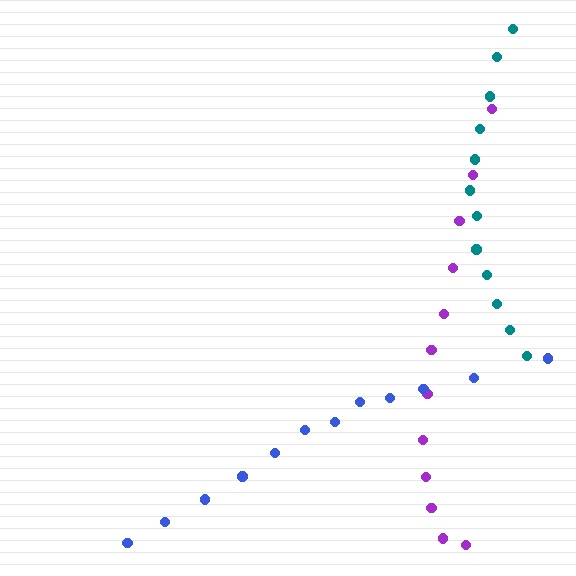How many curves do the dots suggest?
There are 3 distinct paths.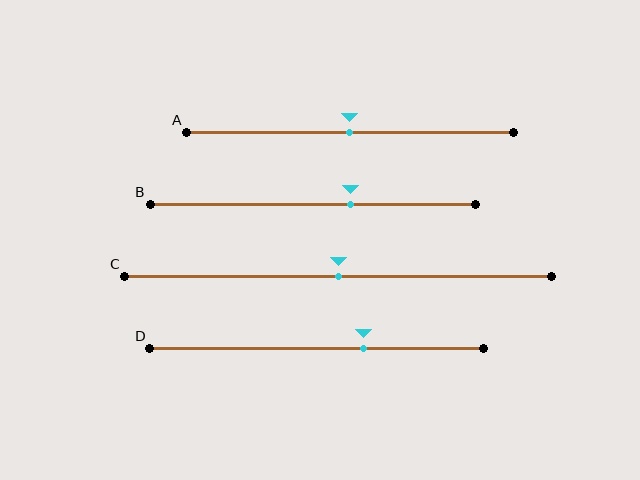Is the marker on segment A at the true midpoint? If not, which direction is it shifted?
Yes, the marker on segment A is at the true midpoint.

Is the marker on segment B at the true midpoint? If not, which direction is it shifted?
No, the marker on segment B is shifted to the right by about 12% of the segment length.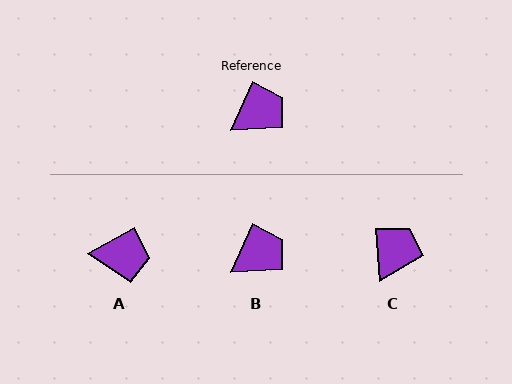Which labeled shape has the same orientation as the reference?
B.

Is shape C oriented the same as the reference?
No, it is off by about 28 degrees.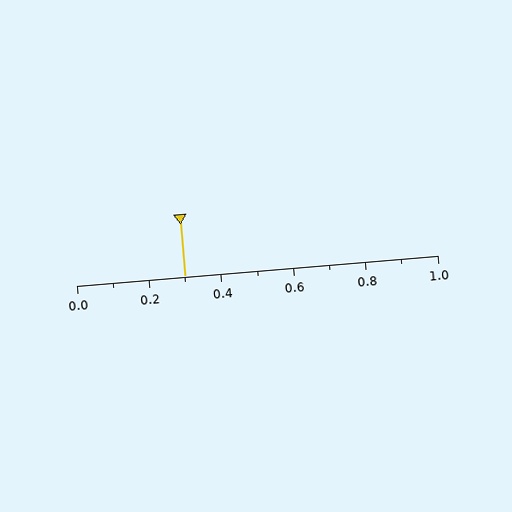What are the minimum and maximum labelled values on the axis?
The axis runs from 0.0 to 1.0.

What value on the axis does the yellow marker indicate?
The marker indicates approximately 0.3.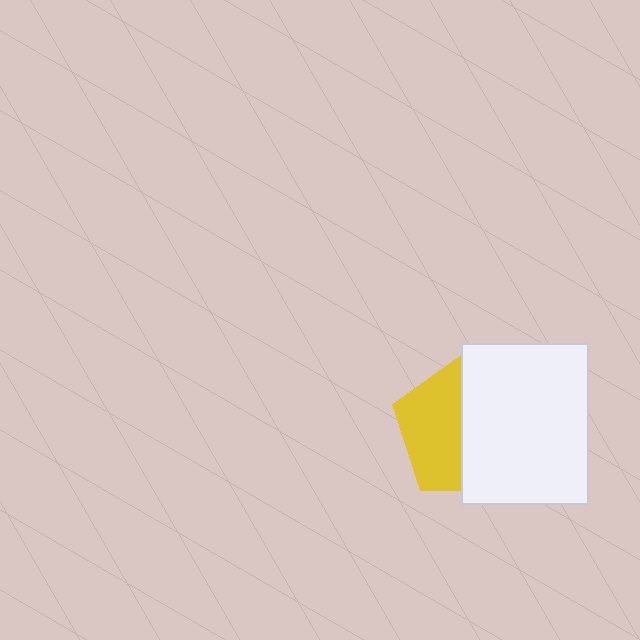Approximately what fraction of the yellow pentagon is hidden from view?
Roughly 54% of the yellow pentagon is hidden behind the white rectangle.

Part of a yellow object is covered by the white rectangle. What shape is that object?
It is a pentagon.